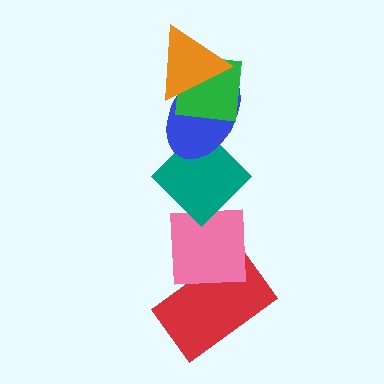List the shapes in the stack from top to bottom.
From top to bottom: the orange triangle, the green square, the blue ellipse, the teal diamond, the pink square, the red rectangle.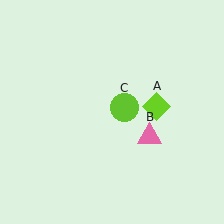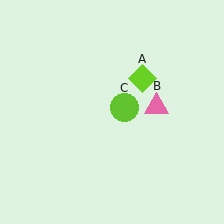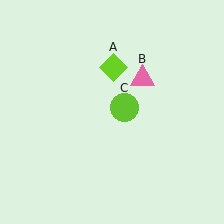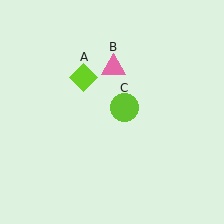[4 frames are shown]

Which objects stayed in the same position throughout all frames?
Lime circle (object C) remained stationary.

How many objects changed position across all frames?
2 objects changed position: lime diamond (object A), pink triangle (object B).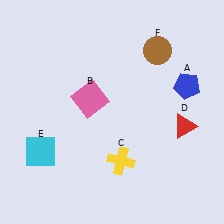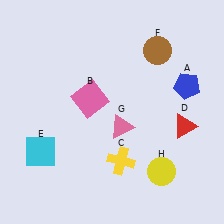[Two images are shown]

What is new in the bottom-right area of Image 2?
A yellow circle (H) was added in the bottom-right area of Image 2.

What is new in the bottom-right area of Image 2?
A pink triangle (G) was added in the bottom-right area of Image 2.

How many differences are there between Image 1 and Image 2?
There are 2 differences between the two images.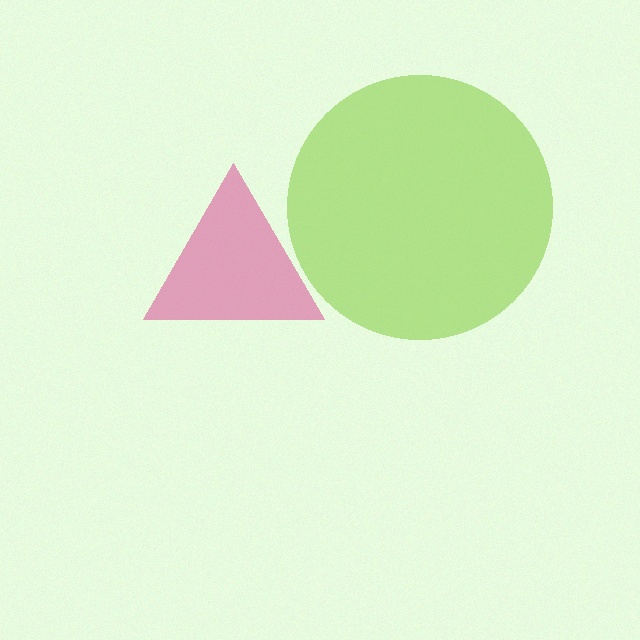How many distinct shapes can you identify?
There are 2 distinct shapes: a magenta triangle, a lime circle.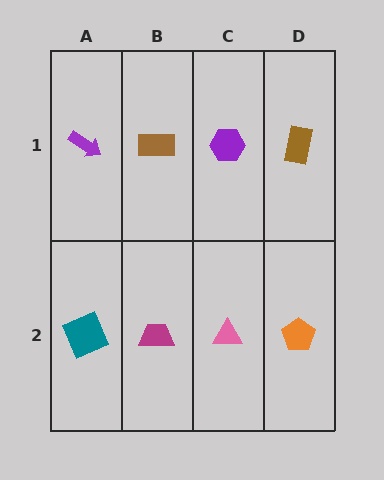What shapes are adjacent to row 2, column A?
A purple arrow (row 1, column A), a magenta trapezoid (row 2, column B).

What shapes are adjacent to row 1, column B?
A magenta trapezoid (row 2, column B), a purple arrow (row 1, column A), a purple hexagon (row 1, column C).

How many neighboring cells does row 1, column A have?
2.